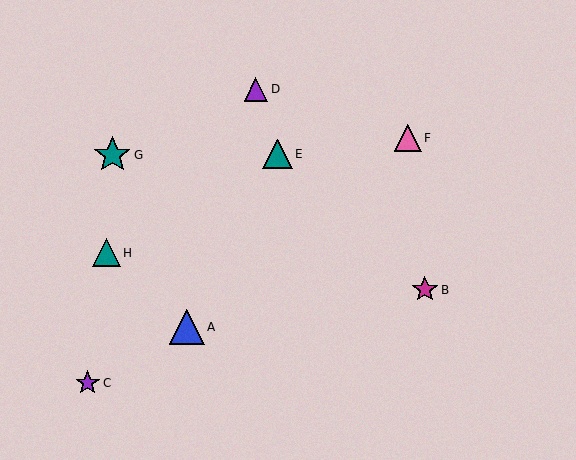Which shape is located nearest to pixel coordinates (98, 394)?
The purple star (labeled C) at (87, 382) is nearest to that location.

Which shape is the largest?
The teal star (labeled G) is the largest.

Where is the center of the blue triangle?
The center of the blue triangle is at (187, 327).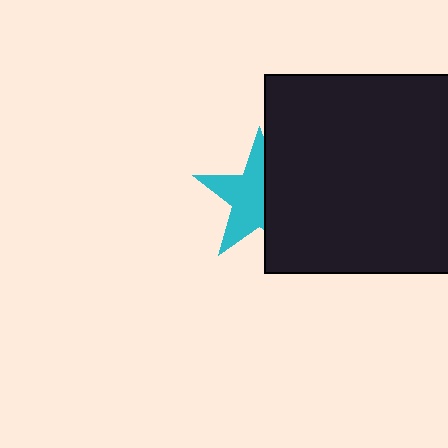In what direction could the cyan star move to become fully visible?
The cyan star could move left. That would shift it out from behind the black square entirely.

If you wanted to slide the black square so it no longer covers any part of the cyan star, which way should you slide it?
Slide it right — that is the most direct way to separate the two shapes.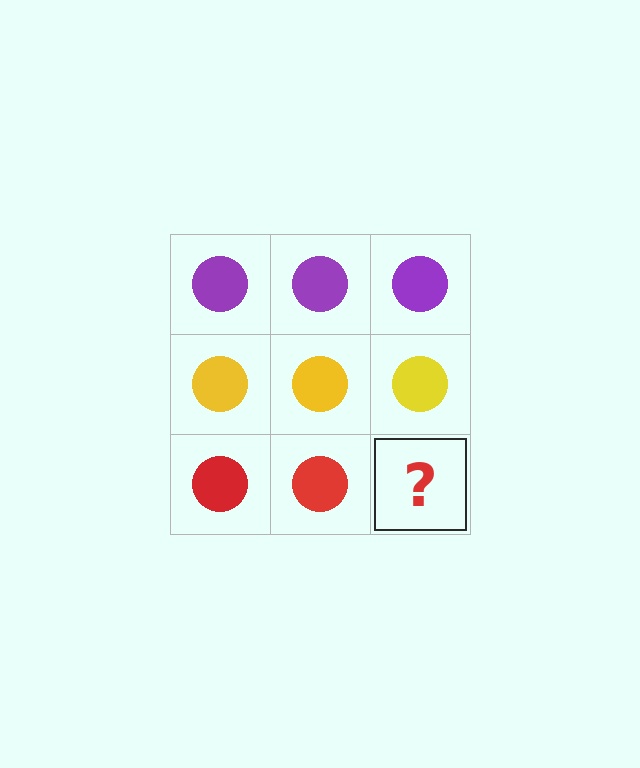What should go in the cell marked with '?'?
The missing cell should contain a red circle.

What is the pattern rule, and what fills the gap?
The rule is that each row has a consistent color. The gap should be filled with a red circle.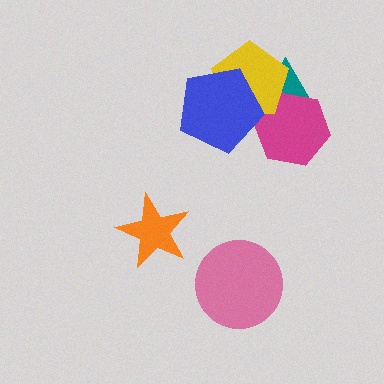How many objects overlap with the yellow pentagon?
3 objects overlap with the yellow pentagon.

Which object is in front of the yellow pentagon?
The blue pentagon is in front of the yellow pentagon.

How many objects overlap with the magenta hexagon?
3 objects overlap with the magenta hexagon.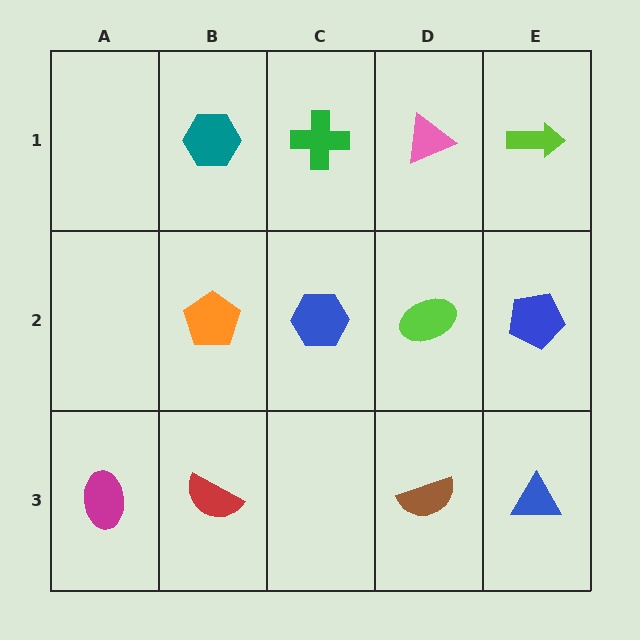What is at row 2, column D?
A lime ellipse.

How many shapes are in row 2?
4 shapes.